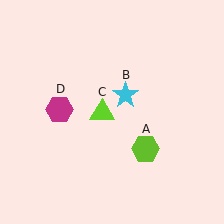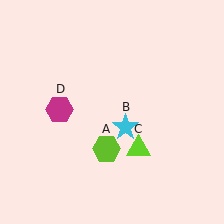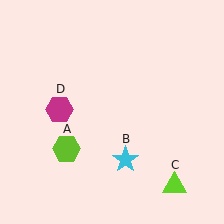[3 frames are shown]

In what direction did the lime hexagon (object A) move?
The lime hexagon (object A) moved left.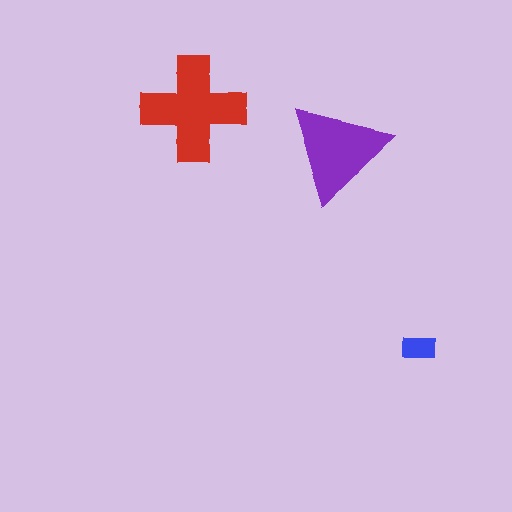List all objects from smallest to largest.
The blue rectangle, the purple triangle, the red cross.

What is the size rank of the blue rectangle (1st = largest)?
3rd.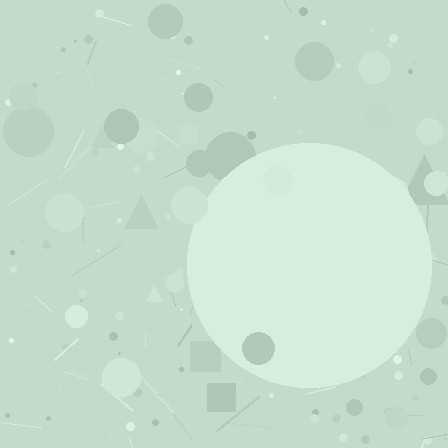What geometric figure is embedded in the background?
A circle is embedded in the background.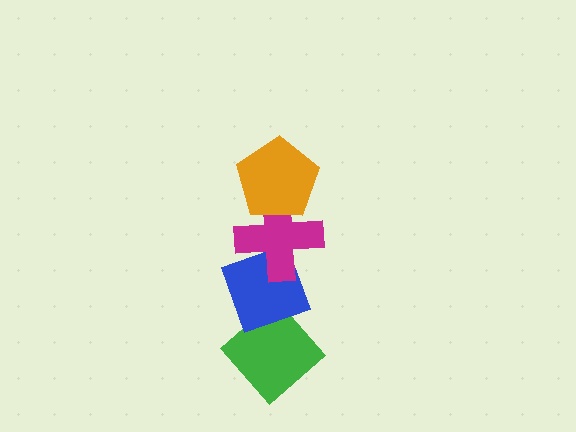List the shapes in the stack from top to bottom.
From top to bottom: the orange pentagon, the magenta cross, the blue diamond, the green diamond.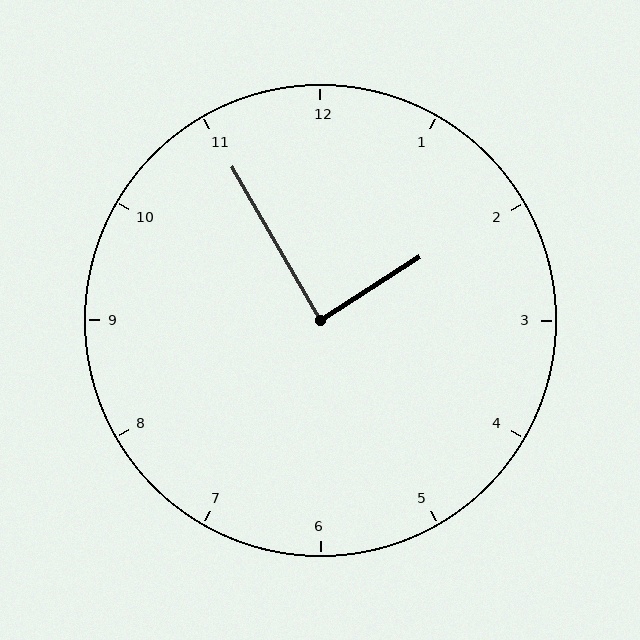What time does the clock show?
1:55.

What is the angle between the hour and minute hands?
Approximately 88 degrees.